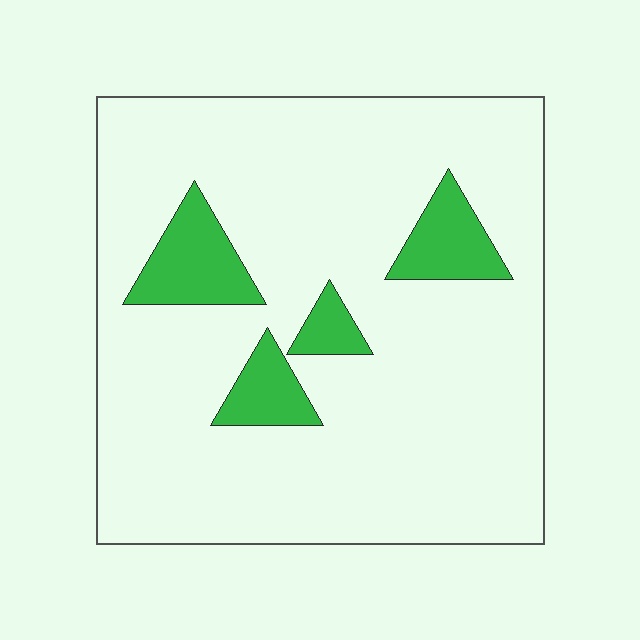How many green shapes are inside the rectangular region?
4.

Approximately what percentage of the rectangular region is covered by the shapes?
Approximately 15%.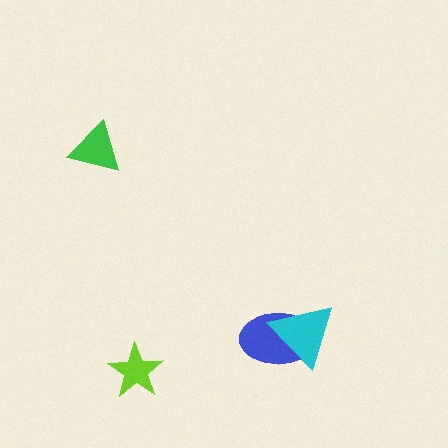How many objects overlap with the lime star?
0 objects overlap with the lime star.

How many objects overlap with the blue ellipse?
1 object overlaps with the blue ellipse.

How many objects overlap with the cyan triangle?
1 object overlaps with the cyan triangle.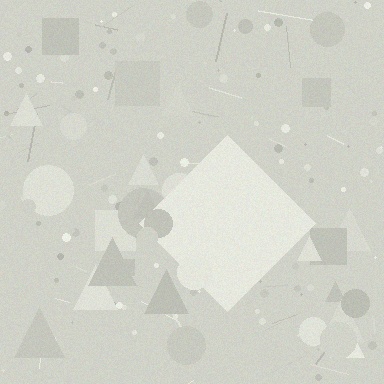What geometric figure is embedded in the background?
A diamond is embedded in the background.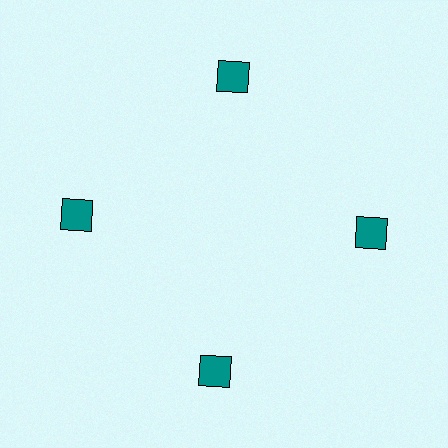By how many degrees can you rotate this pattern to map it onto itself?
The pattern maps onto itself every 90 degrees of rotation.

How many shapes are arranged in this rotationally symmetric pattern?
There are 4 shapes, arranged in 4 groups of 1.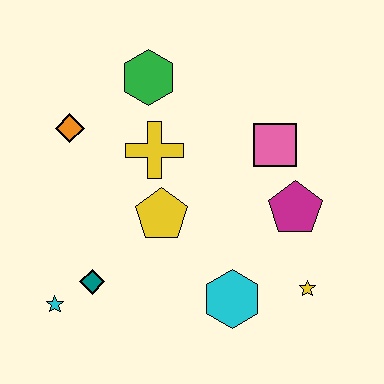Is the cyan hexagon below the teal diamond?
Yes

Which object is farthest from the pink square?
The cyan star is farthest from the pink square.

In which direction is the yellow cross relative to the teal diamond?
The yellow cross is above the teal diamond.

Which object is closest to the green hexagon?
The yellow cross is closest to the green hexagon.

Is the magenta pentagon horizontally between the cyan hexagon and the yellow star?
Yes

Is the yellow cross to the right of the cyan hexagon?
No